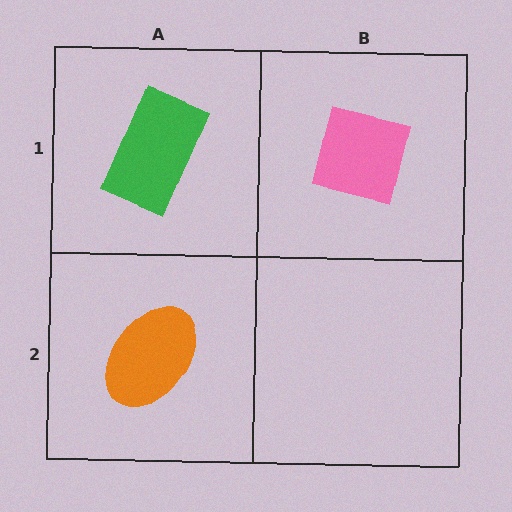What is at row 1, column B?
A pink square.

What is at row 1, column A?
A green rectangle.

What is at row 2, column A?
An orange ellipse.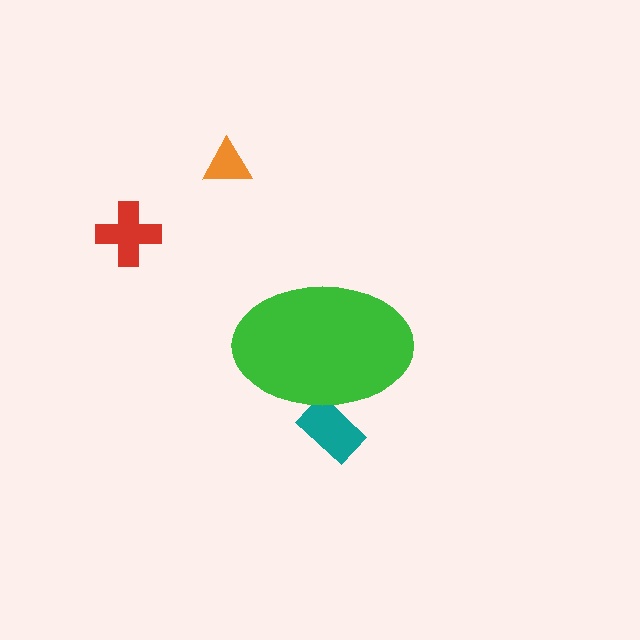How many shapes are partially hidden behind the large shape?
1 shape is partially hidden.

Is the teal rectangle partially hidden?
Yes, the teal rectangle is partially hidden behind the green ellipse.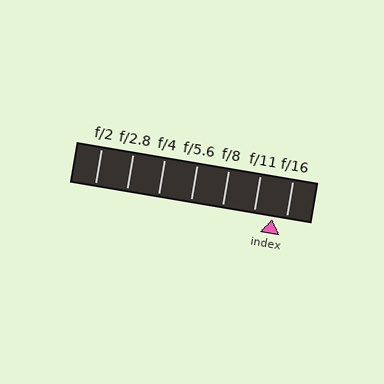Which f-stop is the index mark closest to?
The index mark is closest to f/16.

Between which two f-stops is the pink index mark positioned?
The index mark is between f/11 and f/16.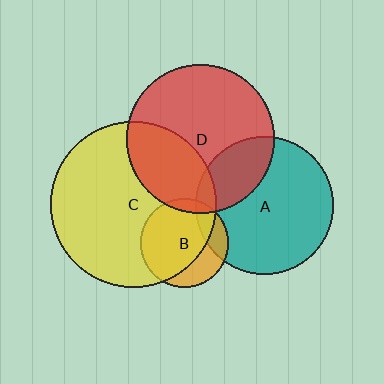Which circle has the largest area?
Circle C (yellow).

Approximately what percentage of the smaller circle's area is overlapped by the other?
Approximately 20%.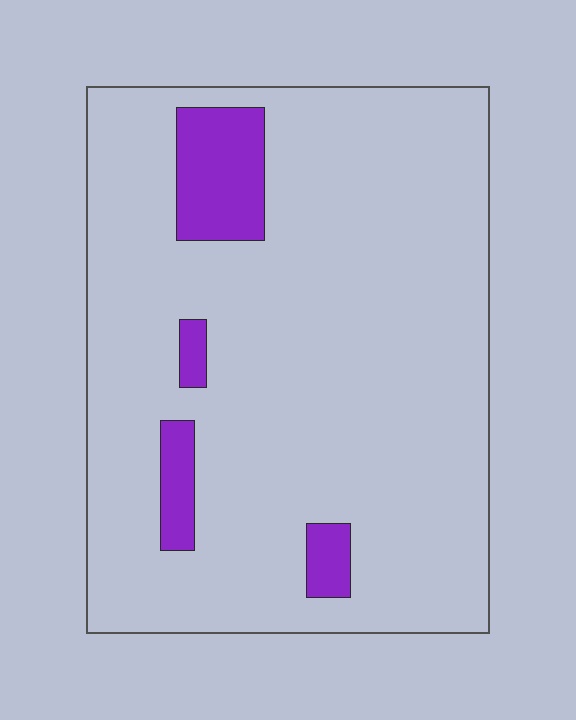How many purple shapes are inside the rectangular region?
4.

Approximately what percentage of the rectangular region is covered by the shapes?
Approximately 10%.